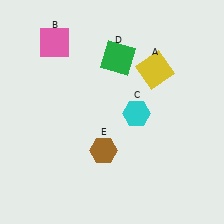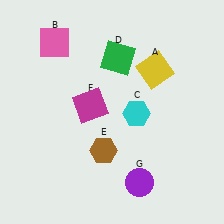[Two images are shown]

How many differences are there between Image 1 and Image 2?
There are 2 differences between the two images.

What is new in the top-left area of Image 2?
A magenta square (F) was added in the top-left area of Image 2.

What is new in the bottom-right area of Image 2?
A purple circle (G) was added in the bottom-right area of Image 2.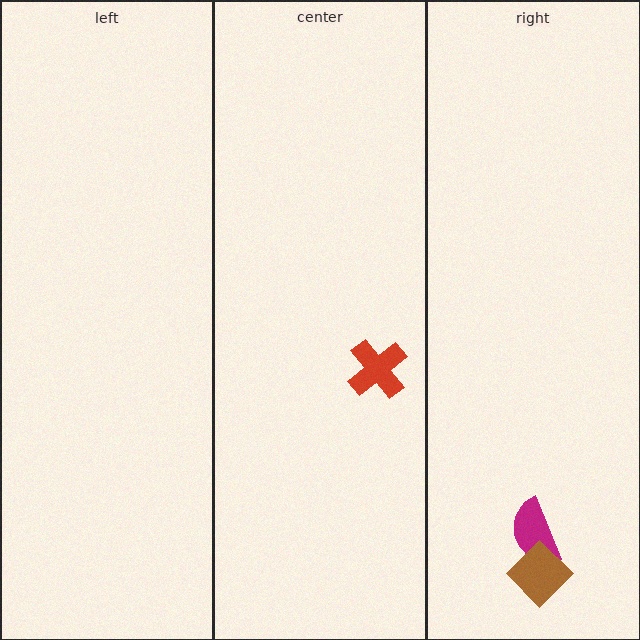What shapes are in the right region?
The magenta semicircle, the brown diamond.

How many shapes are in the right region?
2.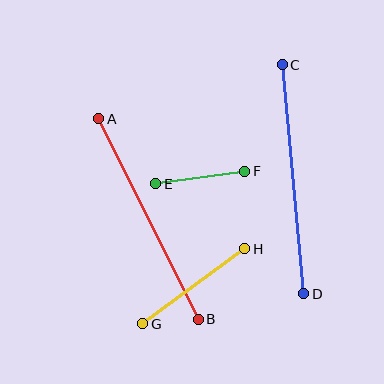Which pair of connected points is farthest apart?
Points C and D are farthest apart.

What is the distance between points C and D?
The distance is approximately 230 pixels.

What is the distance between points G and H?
The distance is approximately 127 pixels.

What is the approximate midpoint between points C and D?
The midpoint is at approximately (293, 179) pixels.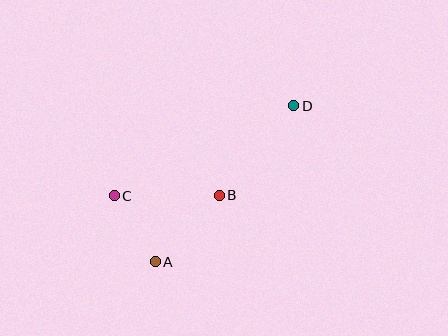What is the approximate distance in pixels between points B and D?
The distance between B and D is approximately 116 pixels.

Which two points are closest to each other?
Points A and C are closest to each other.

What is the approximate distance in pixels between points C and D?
The distance between C and D is approximately 201 pixels.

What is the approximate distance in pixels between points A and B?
The distance between A and B is approximately 93 pixels.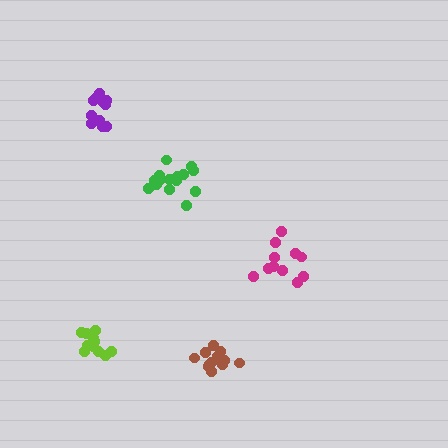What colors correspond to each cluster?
The clusters are colored: lime, purple, brown, green, magenta.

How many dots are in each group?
Group 1: 12 dots, Group 2: 11 dots, Group 3: 12 dots, Group 4: 15 dots, Group 5: 11 dots (61 total).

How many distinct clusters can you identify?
There are 5 distinct clusters.